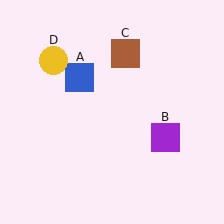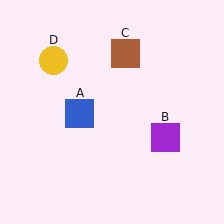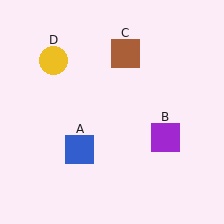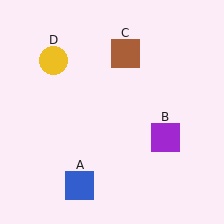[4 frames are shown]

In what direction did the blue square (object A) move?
The blue square (object A) moved down.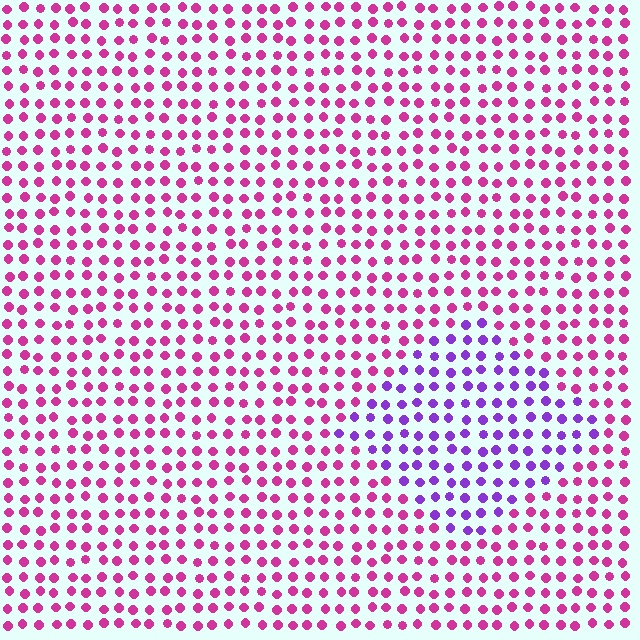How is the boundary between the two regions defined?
The boundary is defined purely by a slight shift in hue (about 47 degrees). Spacing, size, and orientation are identical on both sides.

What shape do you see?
I see a diamond.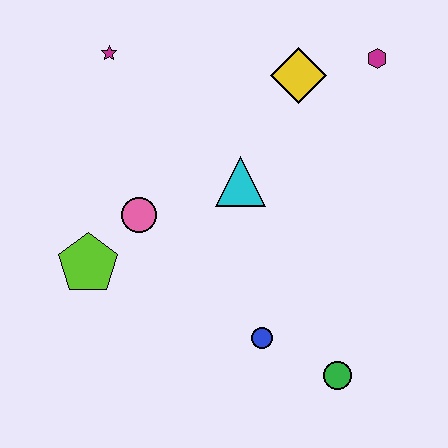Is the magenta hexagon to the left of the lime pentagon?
No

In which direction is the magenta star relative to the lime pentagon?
The magenta star is above the lime pentagon.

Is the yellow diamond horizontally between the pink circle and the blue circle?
No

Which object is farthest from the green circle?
The magenta star is farthest from the green circle.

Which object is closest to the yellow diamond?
The magenta hexagon is closest to the yellow diamond.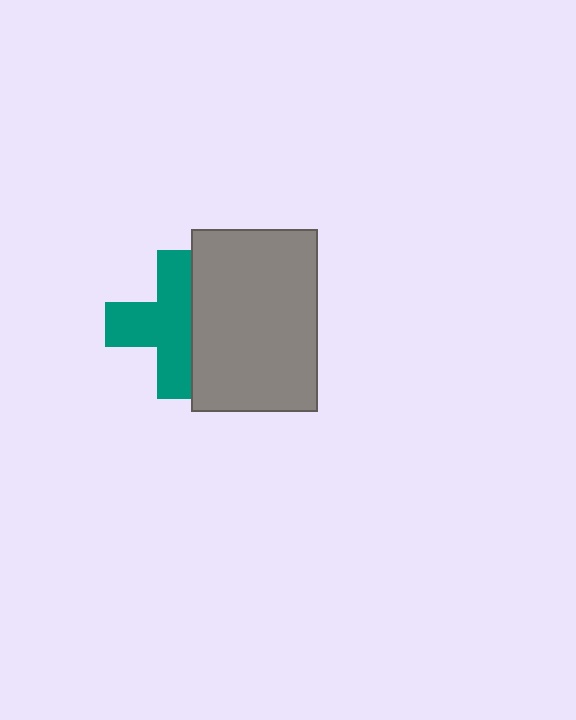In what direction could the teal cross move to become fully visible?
The teal cross could move left. That would shift it out from behind the gray rectangle entirely.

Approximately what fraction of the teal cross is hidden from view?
Roughly 34% of the teal cross is hidden behind the gray rectangle.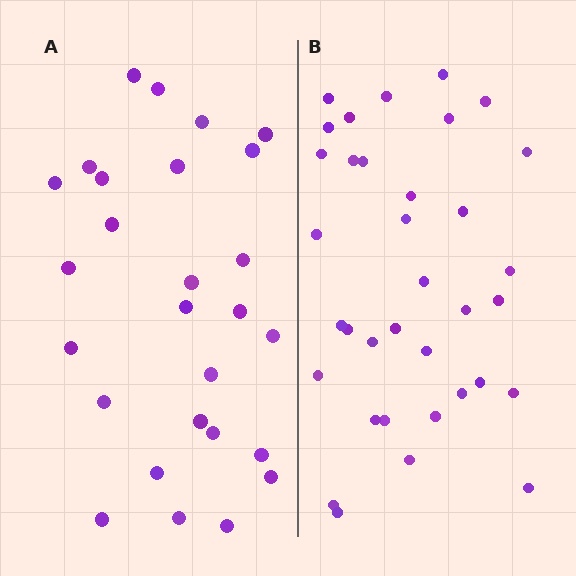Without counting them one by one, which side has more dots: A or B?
Region B (the right region) has more dots.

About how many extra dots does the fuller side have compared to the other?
Region B has roughly 8 or so more dots than region A.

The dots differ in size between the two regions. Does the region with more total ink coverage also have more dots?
No. Region A has more total ink coverage because its dots are larger, but region B actually contains more individual dots. Total area can be misleading — the number of items is what matters here.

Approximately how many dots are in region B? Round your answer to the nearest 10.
About 40 dots. (The exact count is 35, which rounds to 40.)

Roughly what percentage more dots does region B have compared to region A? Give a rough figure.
About 30% more.